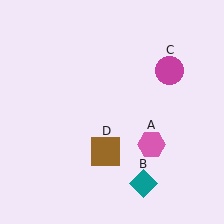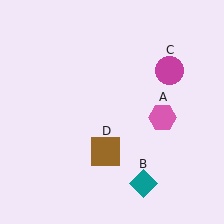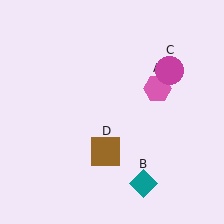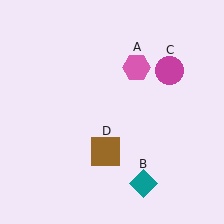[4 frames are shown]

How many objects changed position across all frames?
1 object changed position: pink hexagon (object A).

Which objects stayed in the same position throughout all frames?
Teal diamond (object B) and magenta circle (object C) and brown square (object D) remained stationary.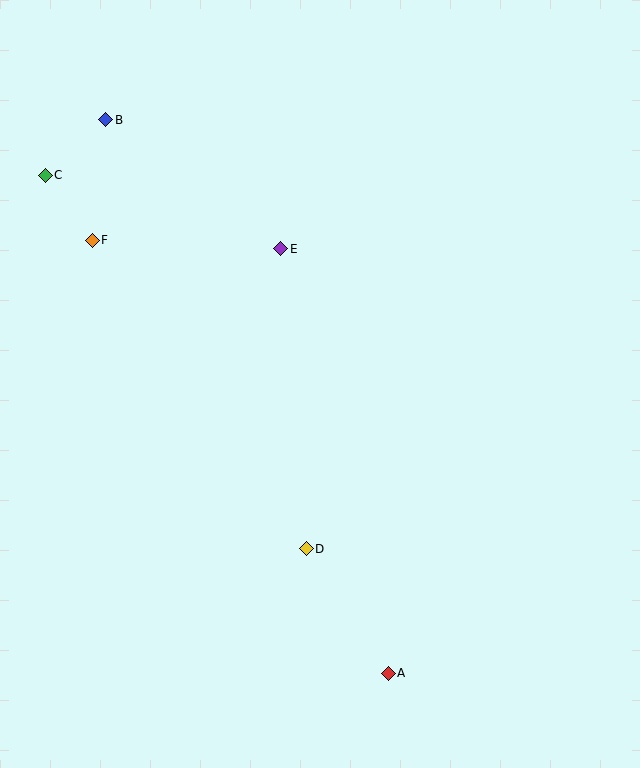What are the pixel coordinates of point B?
Point B is at (106, 120).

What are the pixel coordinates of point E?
Point E is at (281, 249).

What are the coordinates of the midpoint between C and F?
The midpoint between C and F is at (69, 208).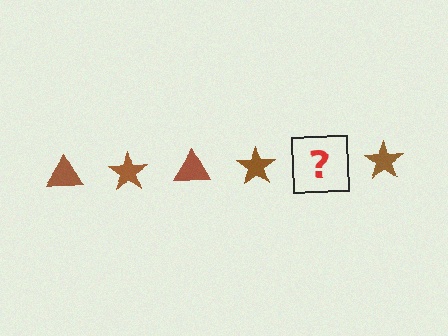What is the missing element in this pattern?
The missing element is a brown triangle.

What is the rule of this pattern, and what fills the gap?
The rule is that the pattern cycles through triangle, star shapes in brown. The gap should be filled with a brown triangle.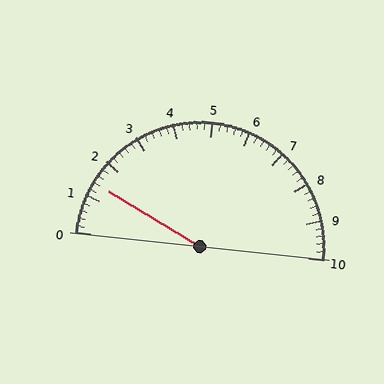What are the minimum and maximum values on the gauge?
The gauge ranges from 0 to 10.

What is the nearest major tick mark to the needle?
The nearest major tick mark is 1.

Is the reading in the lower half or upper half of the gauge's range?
The reading is in the lower half of the range (0 to 10).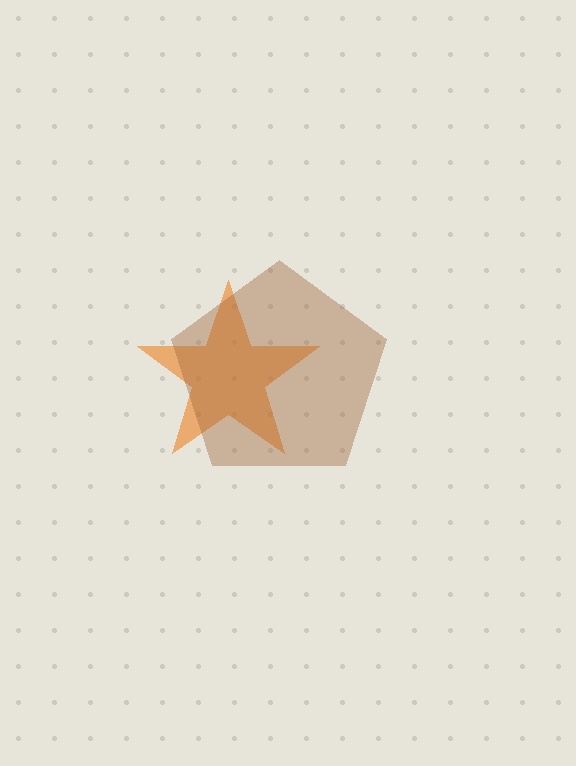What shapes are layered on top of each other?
The layered shapes are: an orange star, a brown pentagon.